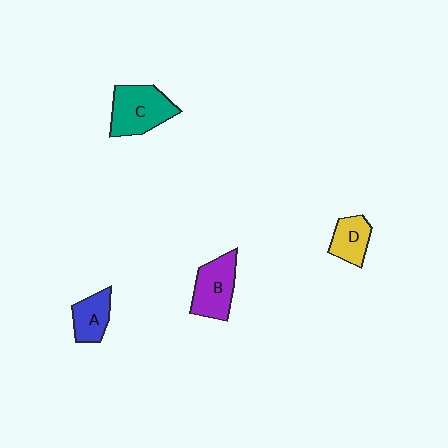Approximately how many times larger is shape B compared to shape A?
Approximately 1.5 times.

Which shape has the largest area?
Shape C (teal).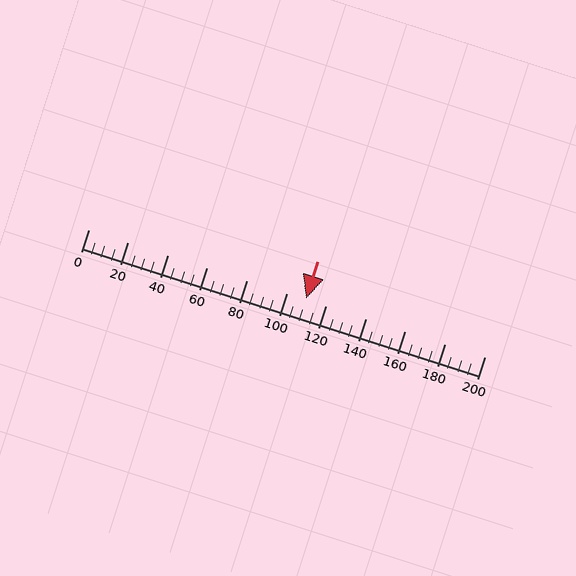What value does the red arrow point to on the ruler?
The red arrow points to approximately 110.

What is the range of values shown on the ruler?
The ruler shows values from 0 to 200.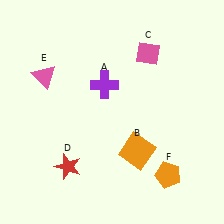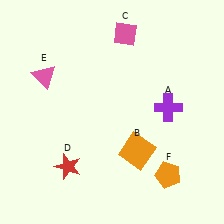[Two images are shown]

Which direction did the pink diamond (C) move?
The pink diamond (C) moved left.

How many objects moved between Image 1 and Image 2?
2 objects moved between the two images.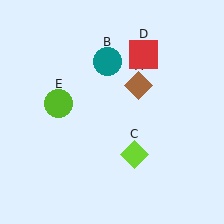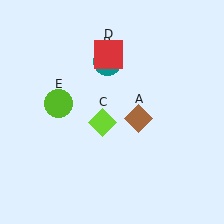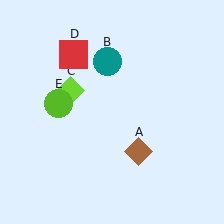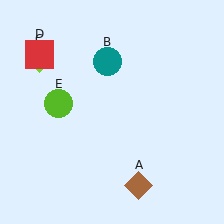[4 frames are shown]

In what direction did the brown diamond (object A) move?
The brown diamond (object A) moved down.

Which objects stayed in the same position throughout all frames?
Teal circle (object B) and lime circle (object E) remained stationary.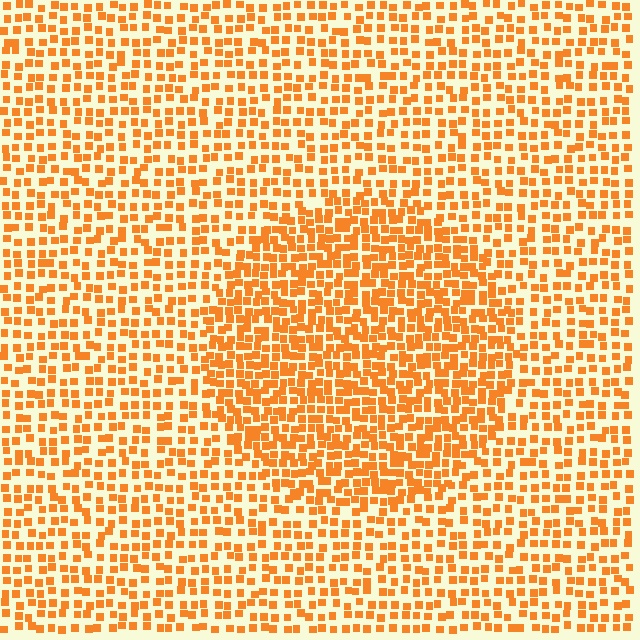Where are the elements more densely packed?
The elements are more densely packed inside the circle boundary.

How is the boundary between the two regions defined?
The boundary is defined by a change in element density (approximately 1.7x ratio). All elements are the same color, size, and shape.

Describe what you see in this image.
The image contains small orange elements arranged at two different densities. A circle-shaped region is visible where the elements are more densely packed than the surrounding area.